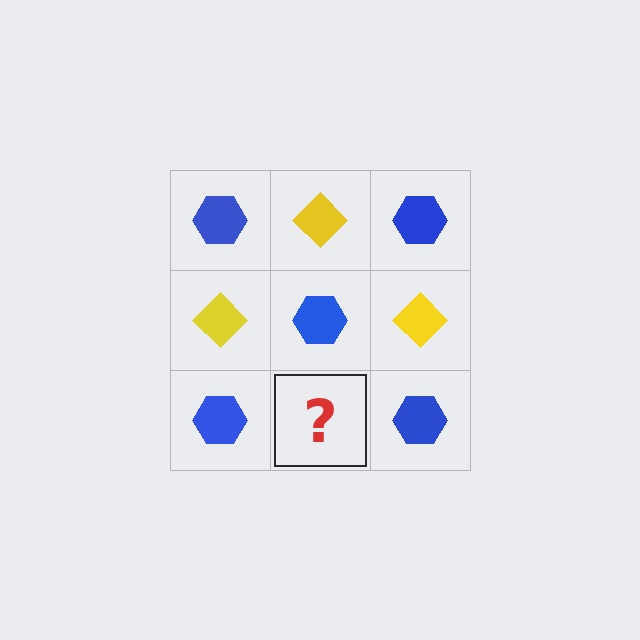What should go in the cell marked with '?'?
The missing cell should contain a yellow diamond.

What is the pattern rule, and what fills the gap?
The rule is that it alternates blue hexagon and yellow diamond in a checkerboard pattern. The gap should be filled with a yellow diamond.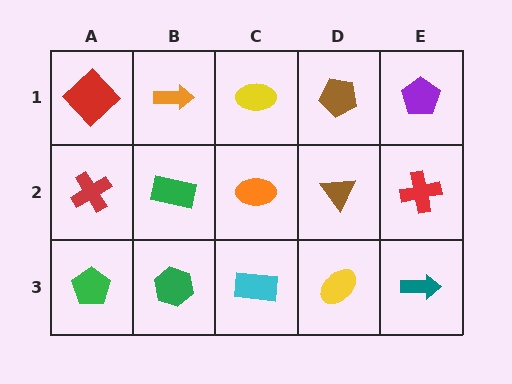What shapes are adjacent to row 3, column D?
A brown triangle (row 2, column D), a cyan rectangle (row 3, column C), a teal arrow (row 3, column E).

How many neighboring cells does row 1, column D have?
3.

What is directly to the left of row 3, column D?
A cyan rectangle.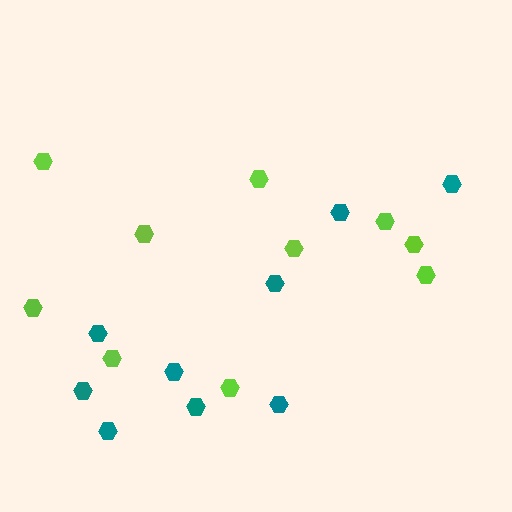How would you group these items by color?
There are 2 groups: one group of lime hexagons (10) and one group of teal hexagons (9).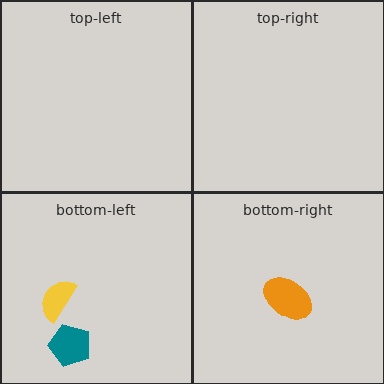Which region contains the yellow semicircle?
The bottom-left region.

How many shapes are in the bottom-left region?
2.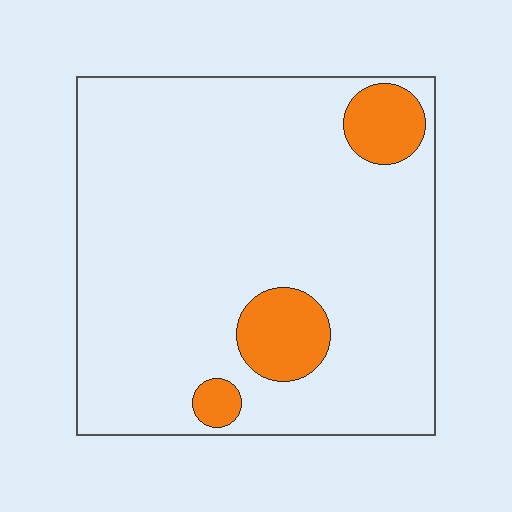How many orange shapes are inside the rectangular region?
3.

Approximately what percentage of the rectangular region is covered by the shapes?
Approximately 10%.